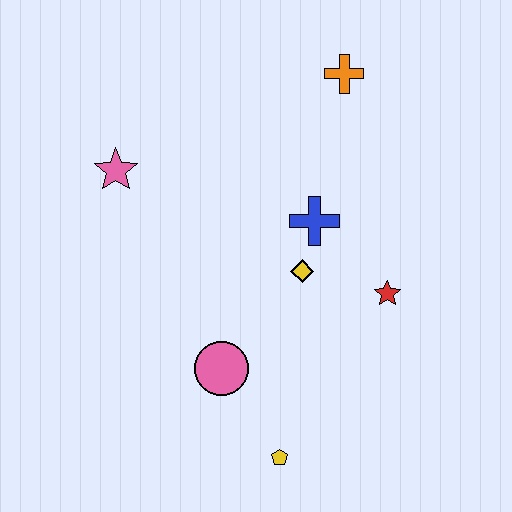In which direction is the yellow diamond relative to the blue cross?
The yellow diamond is below the blue cross.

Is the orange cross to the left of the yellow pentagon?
No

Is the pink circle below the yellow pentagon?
No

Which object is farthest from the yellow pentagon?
The orange cross is farthest from the yellow pentagon.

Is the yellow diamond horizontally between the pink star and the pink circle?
No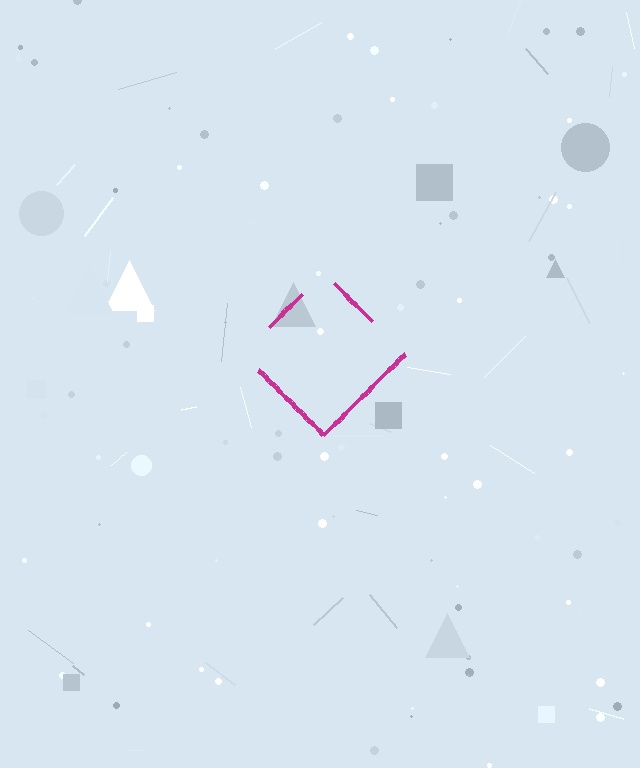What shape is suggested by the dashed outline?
The dashed outline suggests a diamond.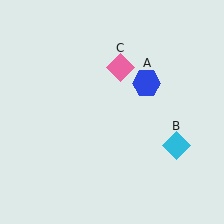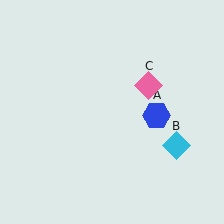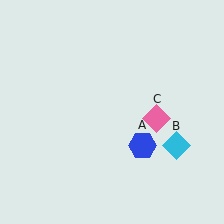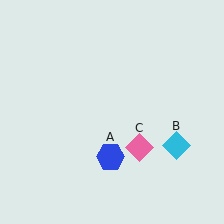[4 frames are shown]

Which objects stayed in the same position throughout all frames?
Cyan diamond (object B) remained stationary.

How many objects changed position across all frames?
2 objects changed position: blue hexagon (object A), pink diamond (object C).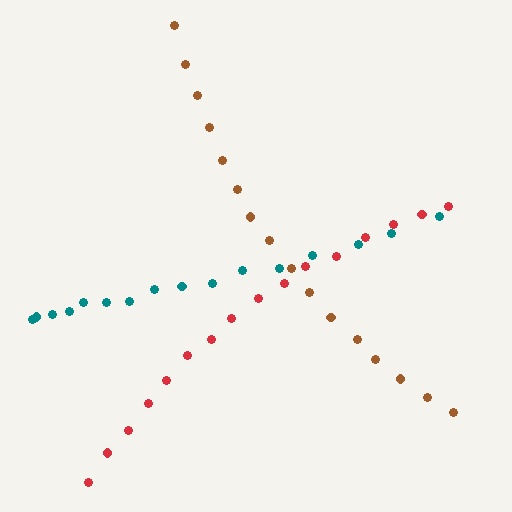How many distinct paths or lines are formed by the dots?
There are 3 distinct paths.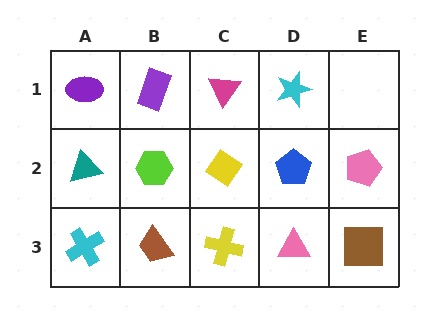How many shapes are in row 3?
5 shapes.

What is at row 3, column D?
A pink triangle.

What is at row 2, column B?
A lime hexagon.